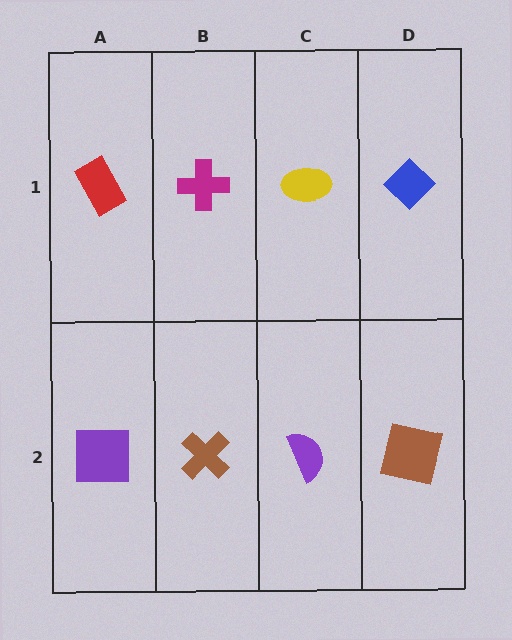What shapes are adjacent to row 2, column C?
A yellow ellipse (row 1, column C), a brown cross (row 2, column B), a brown square (row 2, column D).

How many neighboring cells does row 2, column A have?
2.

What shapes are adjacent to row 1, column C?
A purple semicircle (row 2, column C), a magenta cross (row 1, column B), a blue diamond (row 1, column D).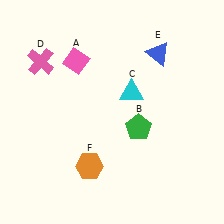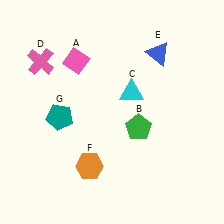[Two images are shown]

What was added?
A teal pentagon (G) was added in Image 2.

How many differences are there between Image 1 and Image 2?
There is 1 difference between the two images.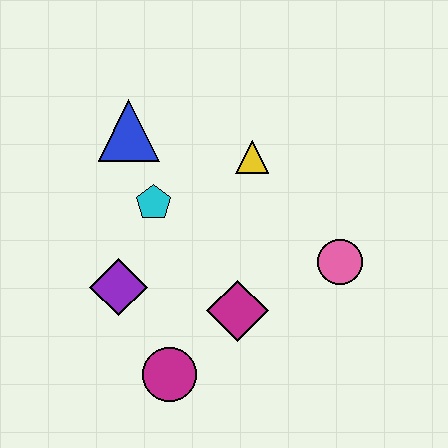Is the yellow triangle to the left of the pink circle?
Yes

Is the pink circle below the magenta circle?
No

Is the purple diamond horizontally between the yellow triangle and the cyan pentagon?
No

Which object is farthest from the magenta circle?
The blue triangle is farthest from the magenta circle.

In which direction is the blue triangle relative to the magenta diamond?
The blue triangle is above the magenta diamond.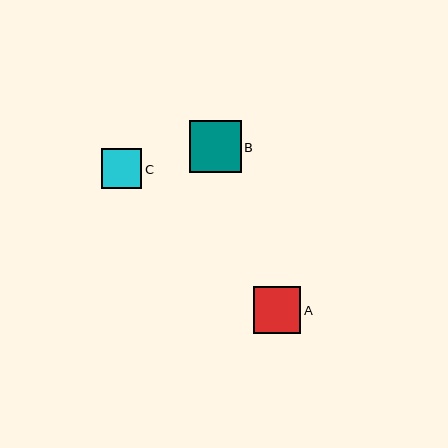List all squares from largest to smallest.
From largest to smallest: B, A, C.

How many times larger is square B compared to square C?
Square B is approximately 1.3 times the size of square C.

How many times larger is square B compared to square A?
Square B is approximately 1.1 times the size of square A.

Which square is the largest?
Square B is the largest with a size of approximately 52 pixels.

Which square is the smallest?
Square C is the smallest with a size of approximately 40 pixels.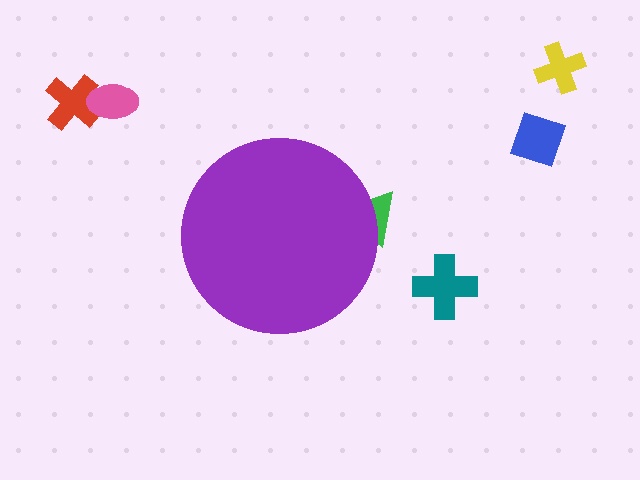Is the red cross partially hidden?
No, the red cross is fully visible.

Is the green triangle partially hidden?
Yes, the green triangle is partially hidden behind the purple circle.